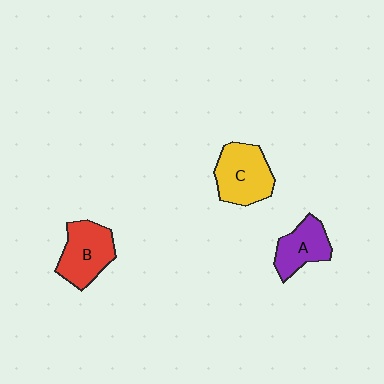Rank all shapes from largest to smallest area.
From largest to smallest: C (yellow), B (red), A (purple).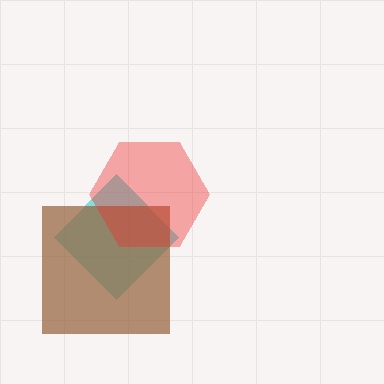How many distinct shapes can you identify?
There are 3 distinct shapes: a cyan diamond, a brown square, a red hexagon.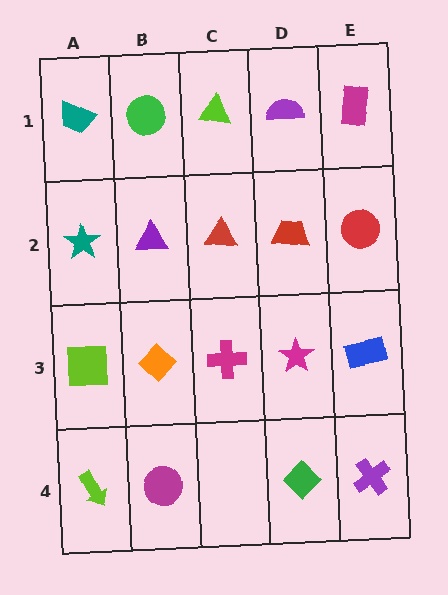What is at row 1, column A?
A teal trapezoid.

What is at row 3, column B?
An orange diamond.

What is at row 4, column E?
A purple cross.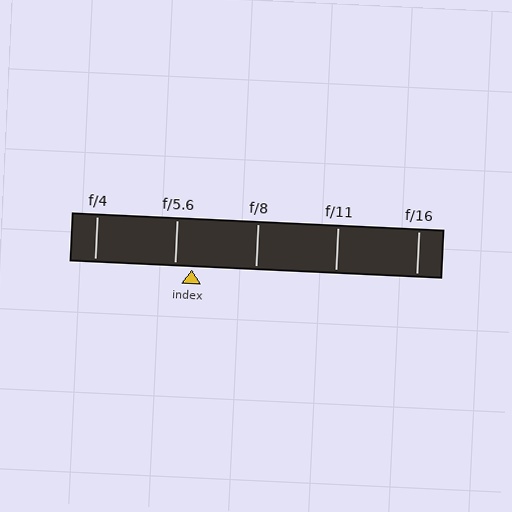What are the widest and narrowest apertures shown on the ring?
The widest aperture shown is f/4 and the narrowest is f/16.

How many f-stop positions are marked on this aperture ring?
There are 5 f-stop positions marked.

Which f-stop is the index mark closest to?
The index mark is closest to f/5.6.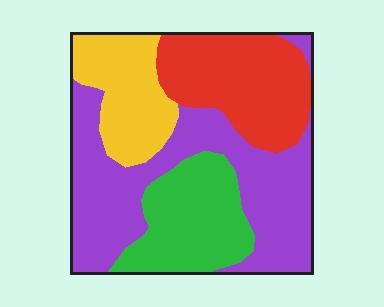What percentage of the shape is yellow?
Yellow covers around 15% of the shape.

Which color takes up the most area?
Purple, at roughly 40%.